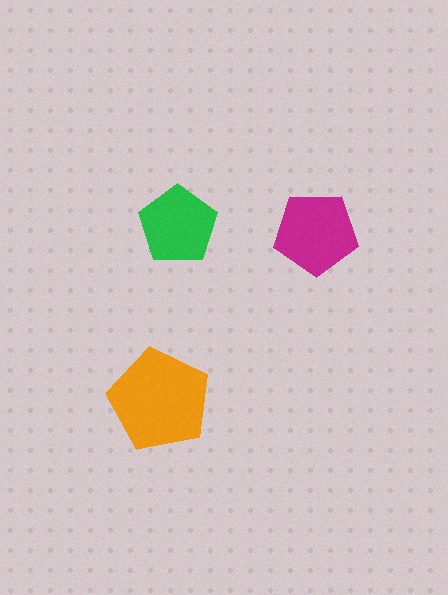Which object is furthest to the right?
The magenta pentagon is rightmost.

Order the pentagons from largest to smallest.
the orange one, the magenta one, the green one.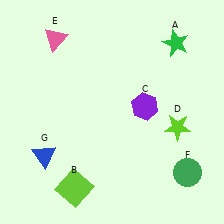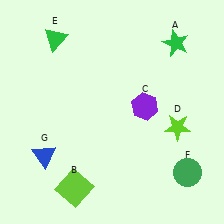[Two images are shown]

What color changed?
The triangle (E) changed from pink in Image 1 to green in Image 2.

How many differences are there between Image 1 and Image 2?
There is 1 difference between the two images.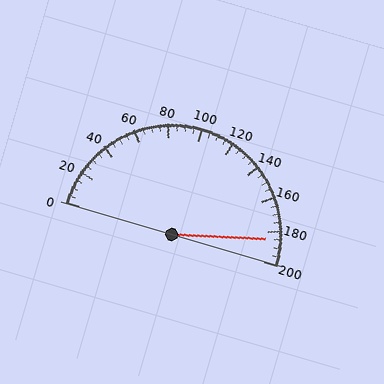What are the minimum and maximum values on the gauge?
The gauge ranges from 0 to 200.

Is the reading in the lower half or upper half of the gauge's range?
The reading is in the upper half of the range (0 to 200).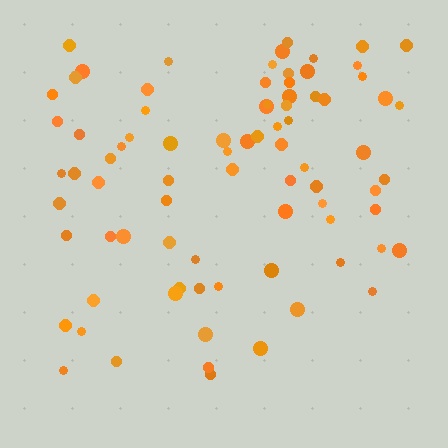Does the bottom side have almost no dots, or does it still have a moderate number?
Still a moderate number, just noticeably fewer than the top.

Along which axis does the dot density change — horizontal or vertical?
Vertical.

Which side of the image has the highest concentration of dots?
The top.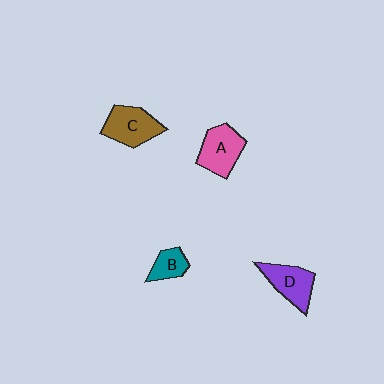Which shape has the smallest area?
Shape B (teal).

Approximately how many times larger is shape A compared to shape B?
Approximately 1.8 times.